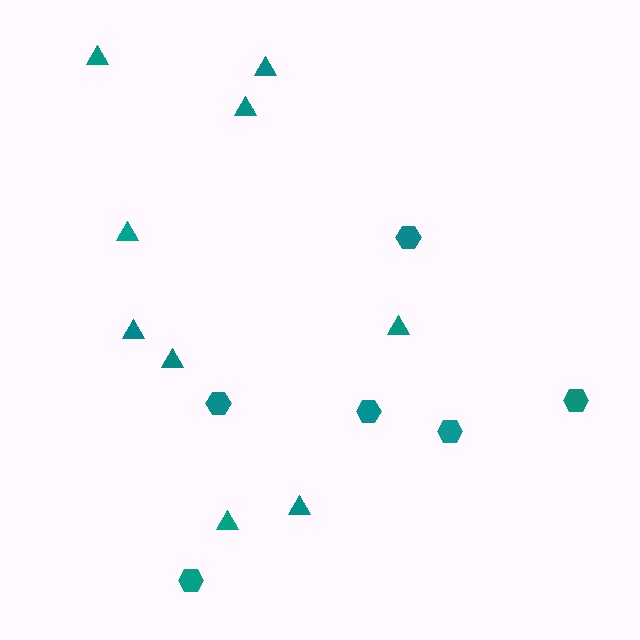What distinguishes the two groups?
There are 2 groups: one group of hexagons (6) and one group of triangles (9).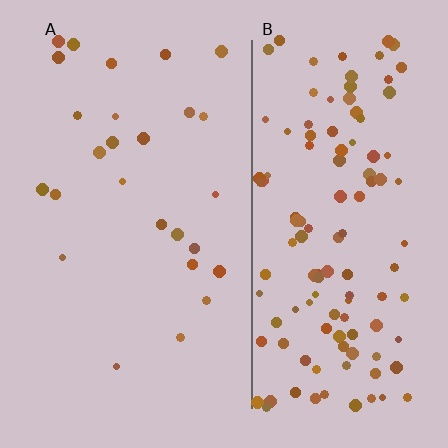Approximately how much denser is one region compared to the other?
Approximately 4.8× — region B over region A.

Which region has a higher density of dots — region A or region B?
B (the right).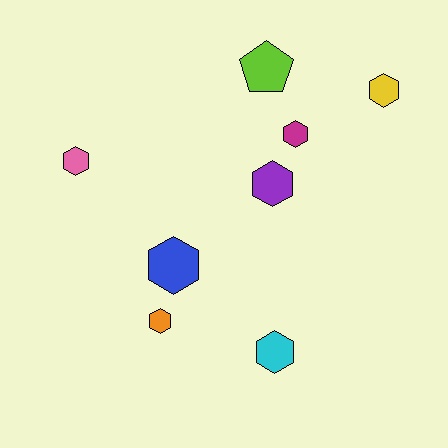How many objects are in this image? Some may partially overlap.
There are 8 objects.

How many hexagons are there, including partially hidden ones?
There are 7 hexagons.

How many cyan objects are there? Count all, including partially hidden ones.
There is 1 cyan object.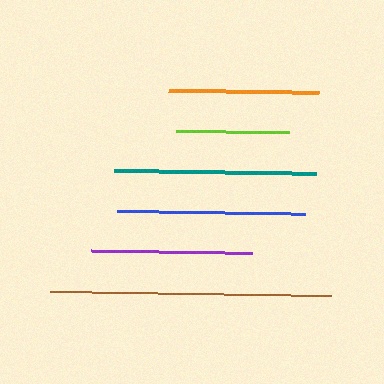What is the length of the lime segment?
The lime segment is approximately 113 pixels long.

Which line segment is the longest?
The brown line is the longest at approximately 281 pixels.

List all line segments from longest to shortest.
From longest to shortest: brown, teal, blue, purple, orange, lime.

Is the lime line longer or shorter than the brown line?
The brown line is longer than the lime line.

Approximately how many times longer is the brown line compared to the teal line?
The brown line is approximately 1.4 times the length of the teal line.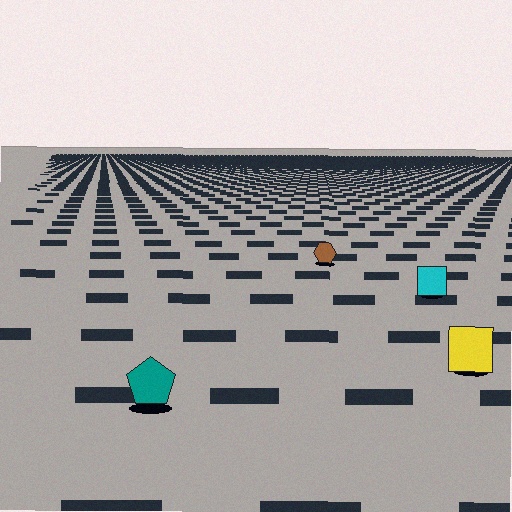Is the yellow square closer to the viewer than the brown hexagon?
Yes. The yellow square is closer — you can tell from the texture gradient: the ground texture is coarser near it.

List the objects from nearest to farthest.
From nearest to farthest: the teal pentagon, the yellow square, the cyan square, the brown hexagon.